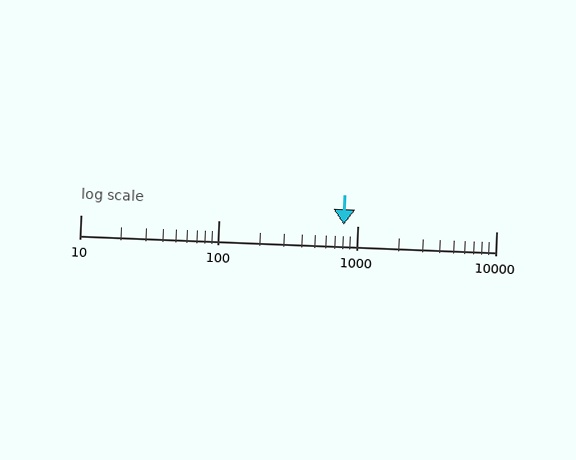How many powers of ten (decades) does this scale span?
The scale spans 3 decades, from 10 to 10000.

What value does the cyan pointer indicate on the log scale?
The pointer indicates approximately 790.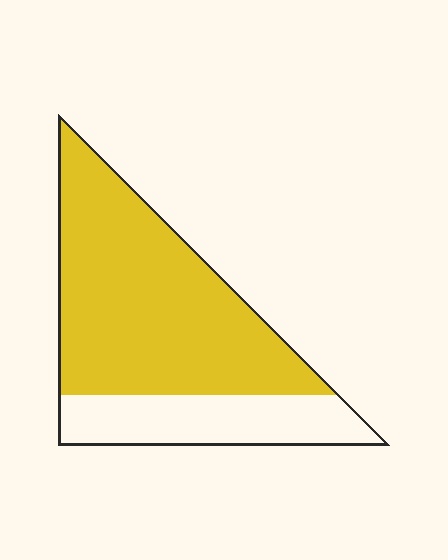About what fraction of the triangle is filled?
About three quarters (3/4).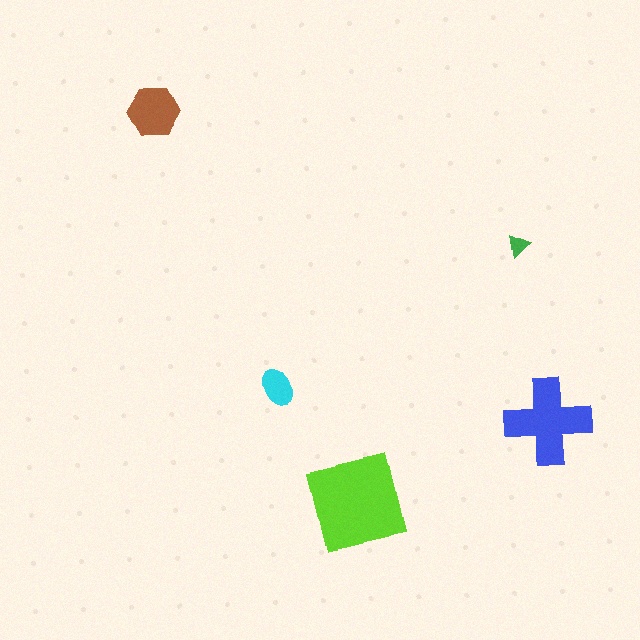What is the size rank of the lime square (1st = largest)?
1st.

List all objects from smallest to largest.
The green triangle, the cyan ellipse, the brown hexagon, the blue cross, the lime square.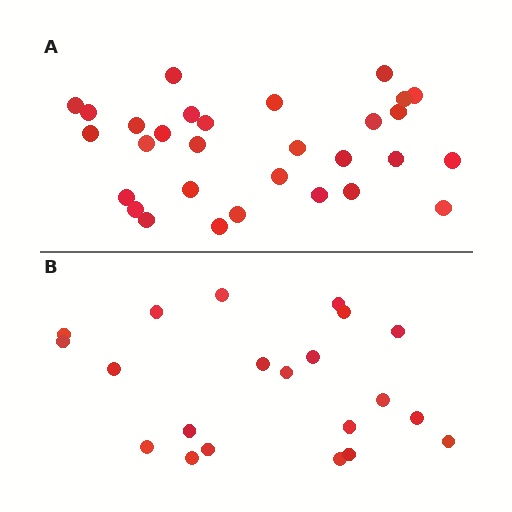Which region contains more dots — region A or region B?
Region A (the top region) has more dots.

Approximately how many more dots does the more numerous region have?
Region A has roughly 8 or so more dots than region B.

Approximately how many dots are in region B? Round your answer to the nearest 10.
About 20 dots. (The exact count is 21, which rounds to 20.)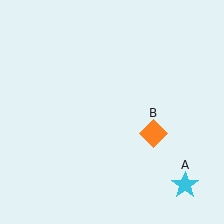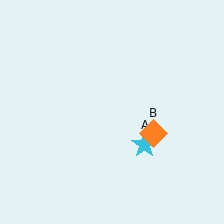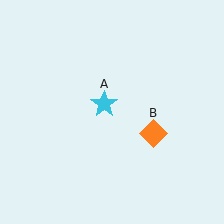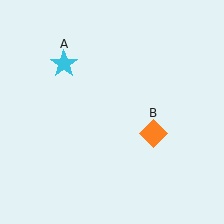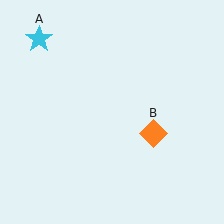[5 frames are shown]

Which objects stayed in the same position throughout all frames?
Orange diamond (object B) remained stationary.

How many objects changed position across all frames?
1 object changed position: cyan star (object A).